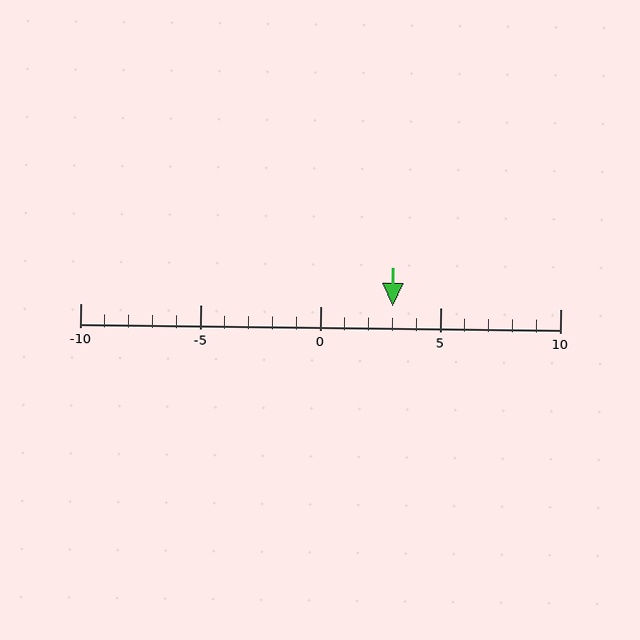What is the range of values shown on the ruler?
The ruler shows values from -10 to 10.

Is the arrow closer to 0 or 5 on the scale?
The arrow is closer to 5.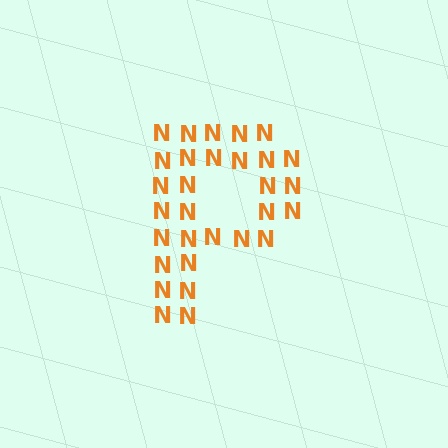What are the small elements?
The small elements are letter N's.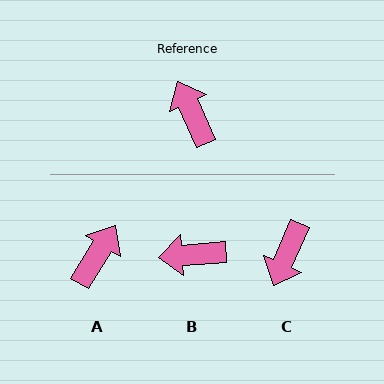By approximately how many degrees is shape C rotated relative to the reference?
Approximately 132 degrees counter-clockwise.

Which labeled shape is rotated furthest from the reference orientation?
C, about 132 degrees away.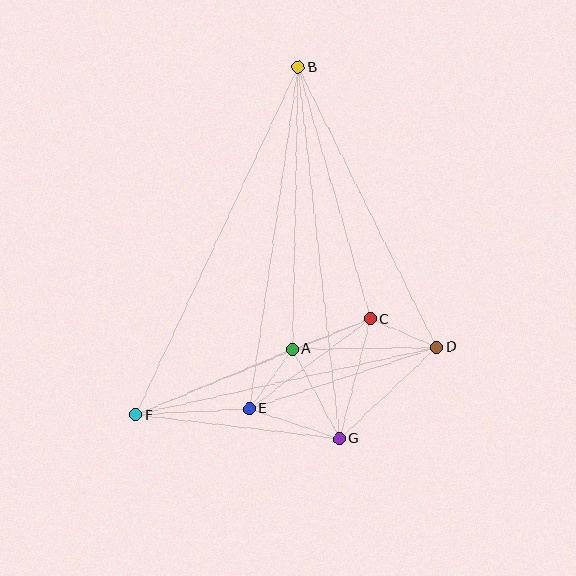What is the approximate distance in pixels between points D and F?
The distance between D and F is approximately 309 pixels.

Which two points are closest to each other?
Points C and D are closest to each other.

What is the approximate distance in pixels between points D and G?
The distance between D and G is approximately 134 pixels.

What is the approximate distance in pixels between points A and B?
The distance between A and B is approximately 282 pixels.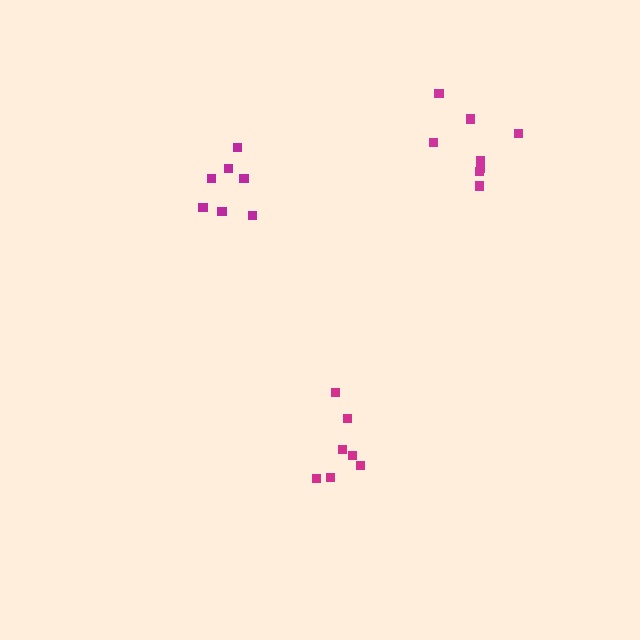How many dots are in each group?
Group 1: 8 dots, Group 2: 7 dots, Group 3: 7 dots (22 total).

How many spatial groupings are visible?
There are 3 spatial groupings.